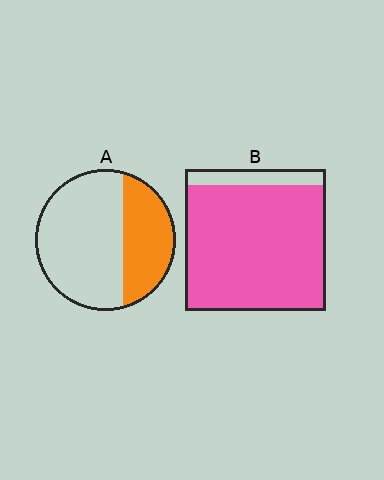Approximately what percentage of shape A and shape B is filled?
A is approximately 35% and B is approximately 90%.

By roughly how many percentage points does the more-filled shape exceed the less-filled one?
By roughly 55 percentage points (B over A).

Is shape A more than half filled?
No.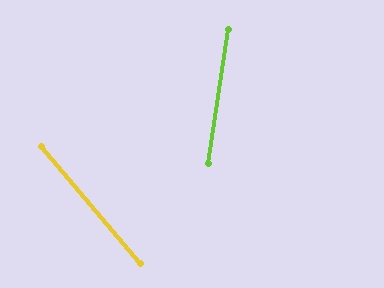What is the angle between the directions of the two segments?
Approximately 49 degrees.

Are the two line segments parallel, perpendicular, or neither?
Neither parallel nor perpendicular — they differ by about 49°.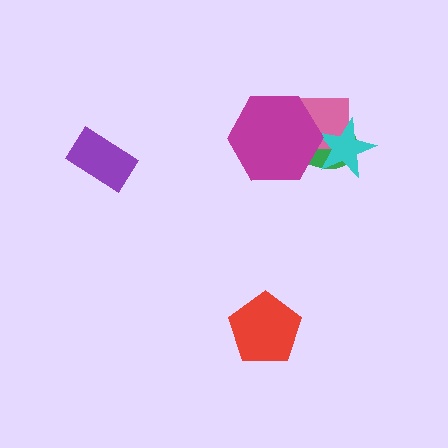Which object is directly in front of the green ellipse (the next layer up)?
The pink square is directly in front of the green ellipse.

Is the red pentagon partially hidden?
No, no other shape covers it.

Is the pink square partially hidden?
Yes, it is partially covered by another shape.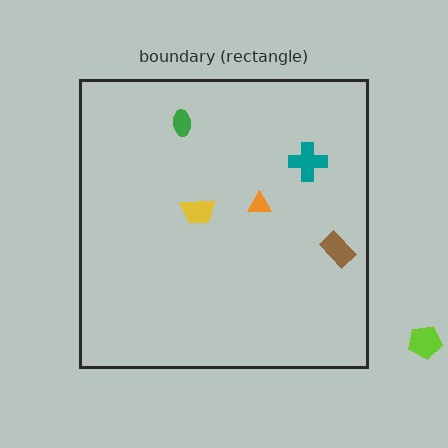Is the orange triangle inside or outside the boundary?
Inside.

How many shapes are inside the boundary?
5 inside, 1 outside.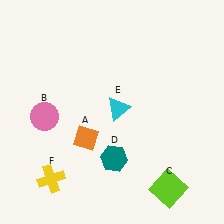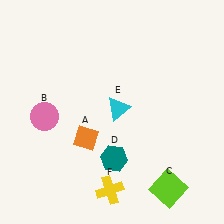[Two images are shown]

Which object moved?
The yellow cross (F) moved right.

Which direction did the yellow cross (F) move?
The yellow cross (F) moved right.